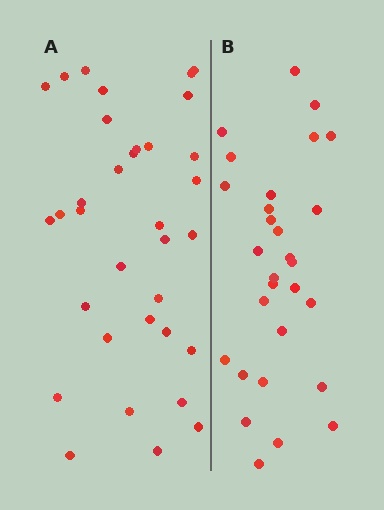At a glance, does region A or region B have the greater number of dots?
Region A (the left region) has more dots.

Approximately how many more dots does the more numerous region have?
Region A has about 5 more dots than region B.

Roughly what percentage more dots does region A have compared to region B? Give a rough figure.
About 15% more.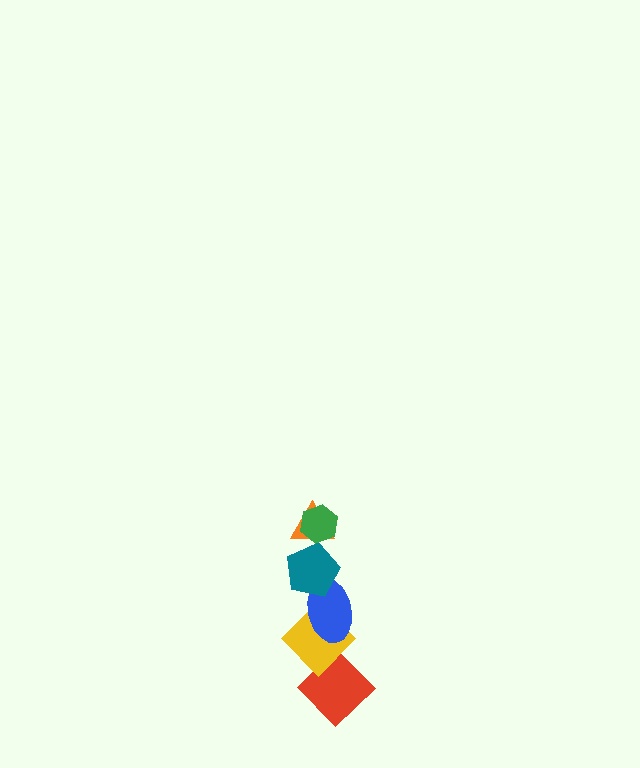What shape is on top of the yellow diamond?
The blue ellipse is on top of the yellow diamond.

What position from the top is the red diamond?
The red diamond is 6th from the top.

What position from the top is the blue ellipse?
The blue ellipse is 4th from the top.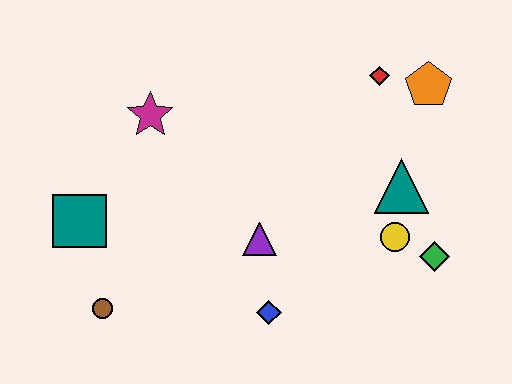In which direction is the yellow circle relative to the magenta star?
The yellow circle is to the right of the magenta star.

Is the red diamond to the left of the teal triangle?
Yes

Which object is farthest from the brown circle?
The orange pentagon is farthest from the brown circle.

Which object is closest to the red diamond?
The orange pentagon is closest to the red diamond.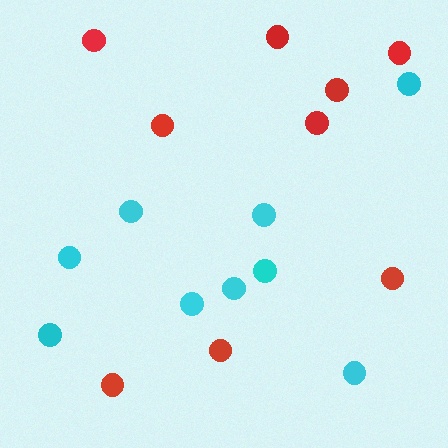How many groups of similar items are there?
There are 2 groups: one group of red circles (9) and one group of cyan circles (9).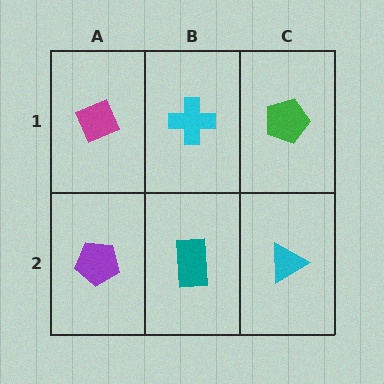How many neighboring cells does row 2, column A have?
2.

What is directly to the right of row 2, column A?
A teal rectangle.